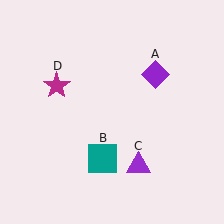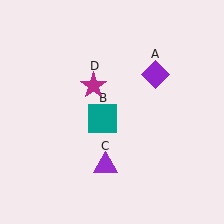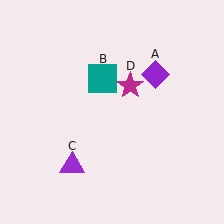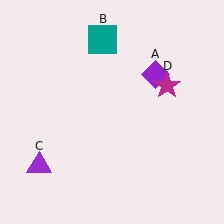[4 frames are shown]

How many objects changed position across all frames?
3 objects changed position: teal square (object B), purple triangle (object C), magenta star (object D).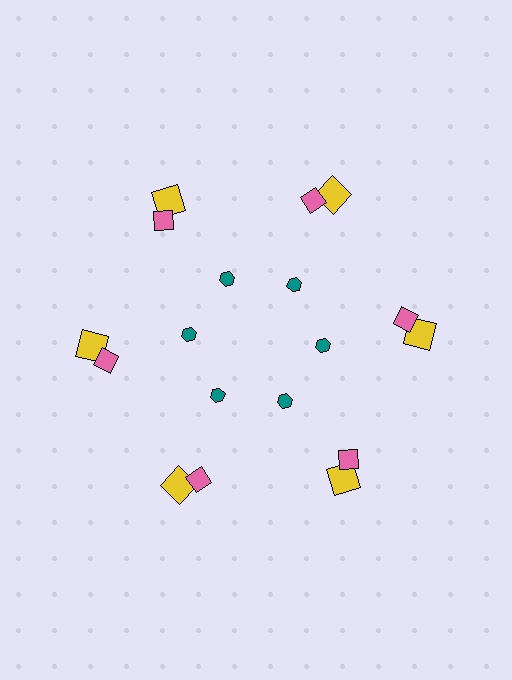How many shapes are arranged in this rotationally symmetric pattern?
There are 18 shapes, arranged in 6 groups of 3.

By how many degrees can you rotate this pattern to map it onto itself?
The pattern maps onto itself every 60 degrees of rotation.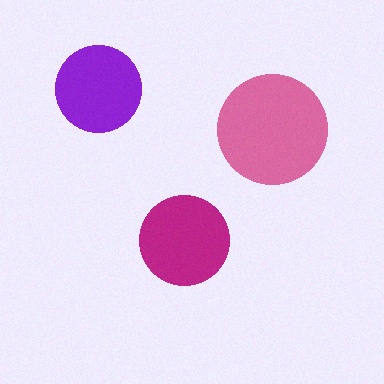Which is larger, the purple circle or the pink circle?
The pink one.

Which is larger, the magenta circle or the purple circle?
The magenta one.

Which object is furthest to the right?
The pink circle is rightmost.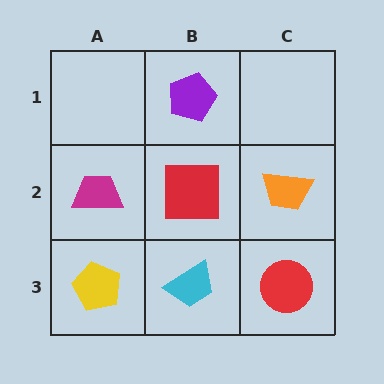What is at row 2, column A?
A magenta trapezoid.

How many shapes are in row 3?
3 shapes.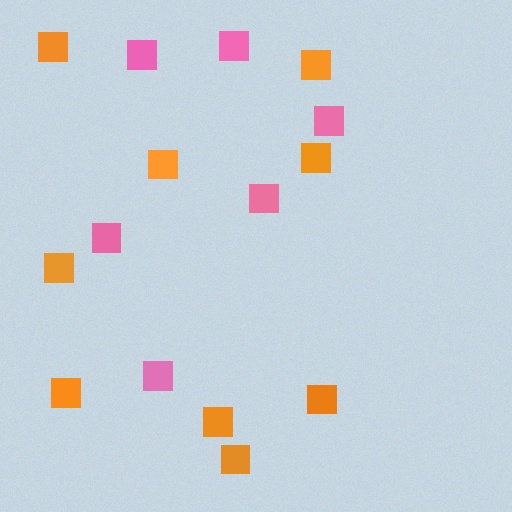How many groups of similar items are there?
There are 2 groups: one group of pink squares (6) and one group of orange squares (9).